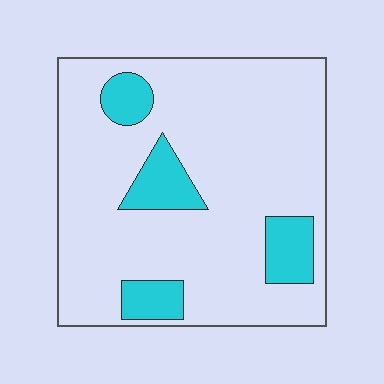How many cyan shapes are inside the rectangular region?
4.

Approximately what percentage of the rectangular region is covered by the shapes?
Approximately 15%.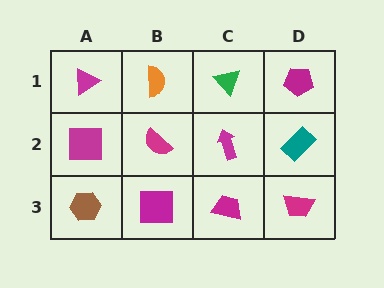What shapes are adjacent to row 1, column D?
A teal rectangle (row 2, column D), a green triangle (row 1, column C).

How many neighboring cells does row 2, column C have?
4.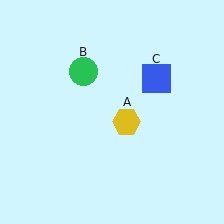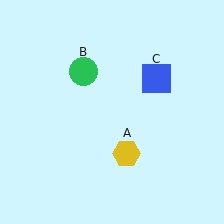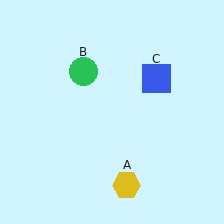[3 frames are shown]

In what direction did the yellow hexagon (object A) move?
The yellow hexagon (object A) moved down.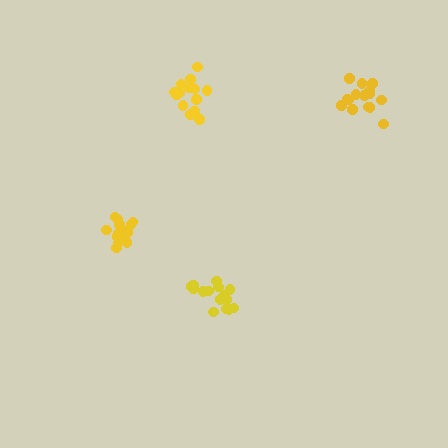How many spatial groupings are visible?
There are 4 spatial groupings.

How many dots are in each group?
Group 1: 16 dots, Group 2: 16 dots, Group 3: 16 dots, Group 4: 15 dots (63 total).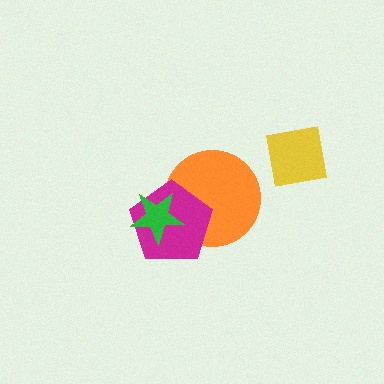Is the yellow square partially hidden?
No, no other shape covers it.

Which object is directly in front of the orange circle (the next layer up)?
The magenta pentagon is directly in front of the orange circle.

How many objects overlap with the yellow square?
0 objects overlap with the yellow square.